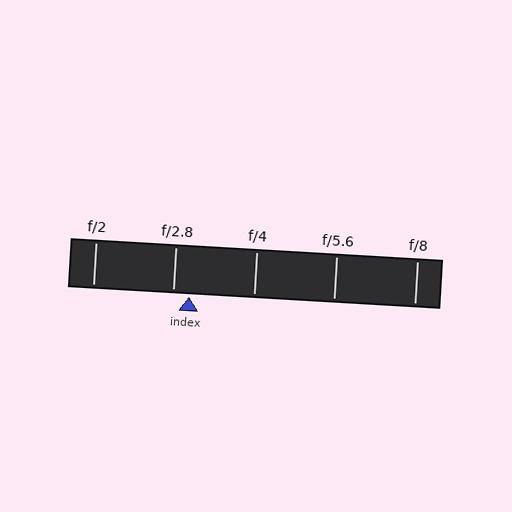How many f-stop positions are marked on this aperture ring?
There are 5 f-stop positions marked.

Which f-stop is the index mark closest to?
The index mark is closest to f/2.8.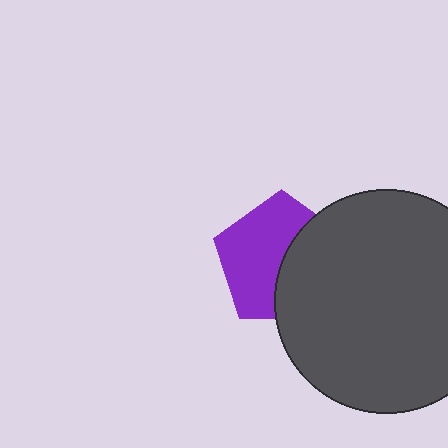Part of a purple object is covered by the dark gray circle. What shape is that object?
It is a pentagon.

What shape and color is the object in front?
The object in front is a dark gray circle.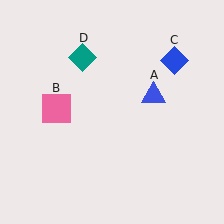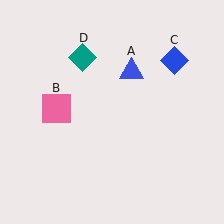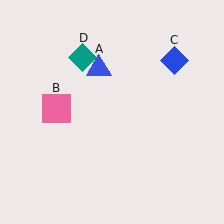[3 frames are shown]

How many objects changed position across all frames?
1 object changed position: blue triangle (object A).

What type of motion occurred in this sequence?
The blue triangle (object A) rotated counterclockwise around the center of the scene.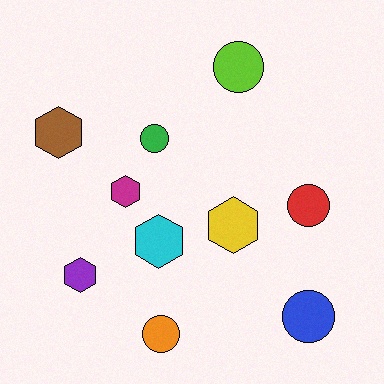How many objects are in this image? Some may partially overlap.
There are 10 objects.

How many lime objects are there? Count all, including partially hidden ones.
There is 1 lime object.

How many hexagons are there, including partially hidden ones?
There are 5 hexagons.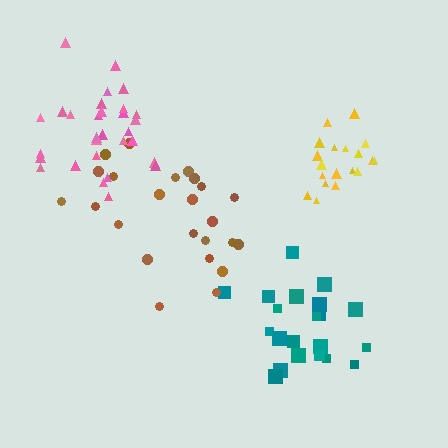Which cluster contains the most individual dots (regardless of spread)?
Pink (30).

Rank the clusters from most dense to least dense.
yellow, pink, teal, brown.